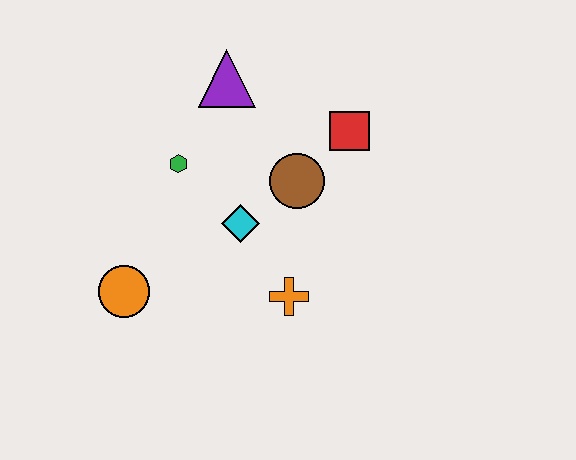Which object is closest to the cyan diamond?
The brown circle is closest to the cyan diamond.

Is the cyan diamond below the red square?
Yes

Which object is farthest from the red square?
The orange circle is farthest from the red square.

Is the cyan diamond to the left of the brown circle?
Yes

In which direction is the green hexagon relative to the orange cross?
The green hexagon is above the orange cross.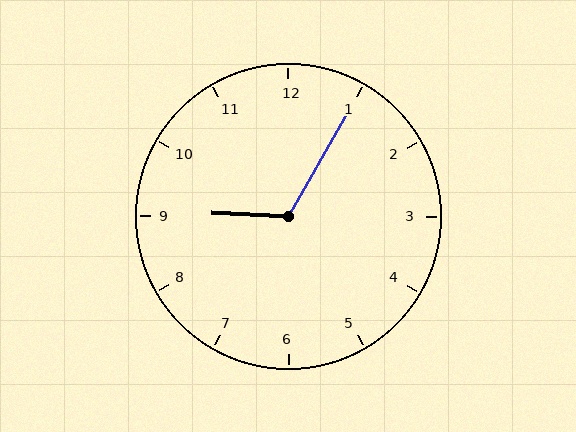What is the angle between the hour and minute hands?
Approximately 118 degrees.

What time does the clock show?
9:05.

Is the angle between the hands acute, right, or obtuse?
It is obtuse.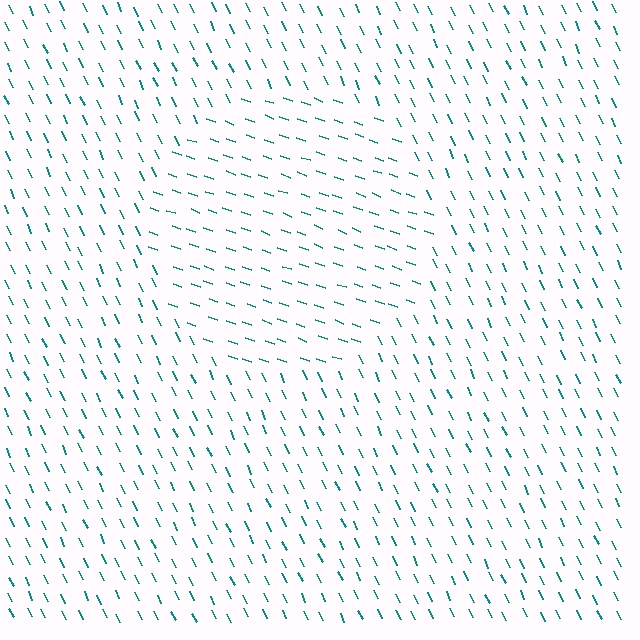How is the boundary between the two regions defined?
The boundary is defined purely by a change in line orientation (approximately 45 degrees difference). All lines are the same color and thickness.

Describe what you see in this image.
The image is filled with small teal line segments. A circle region in the image has lines oriented differently from the surrounding lines, creating a visible texture boundary.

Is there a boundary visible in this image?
Yes, there is a texture boundary formed by a change in line orientation.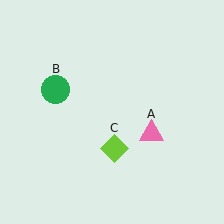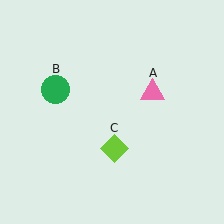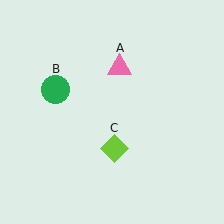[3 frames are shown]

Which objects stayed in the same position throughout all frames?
Green circle (object B) and lime diamond (object C) remained stationary.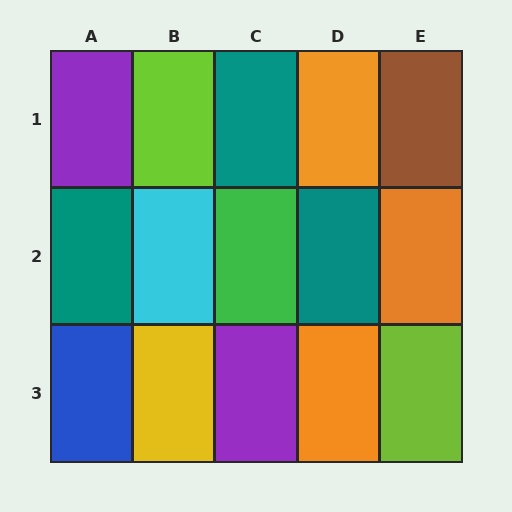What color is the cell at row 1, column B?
Lime.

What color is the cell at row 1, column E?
Brown.